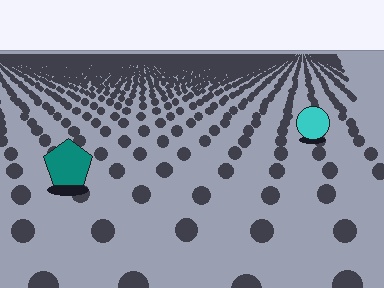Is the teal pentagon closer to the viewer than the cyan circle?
Yes. The teal pentagon is closer — you can tell from the texture gradient: the ground texture is coarser near it.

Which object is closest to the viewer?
The teal pentagon is closest. The texture marks near it are larger and more spread out.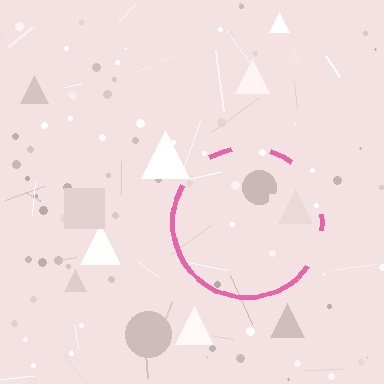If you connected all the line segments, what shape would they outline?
They would outline a circle.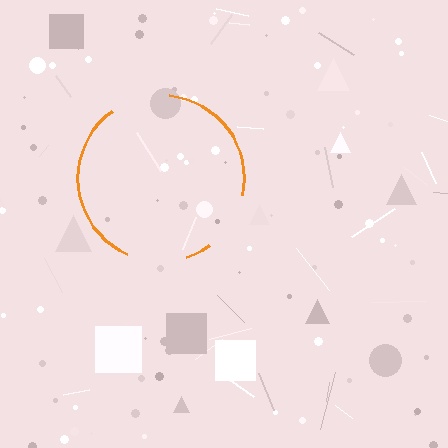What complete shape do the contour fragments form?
The contour fragments form a circle.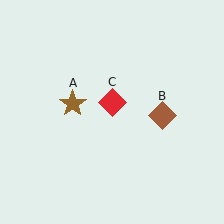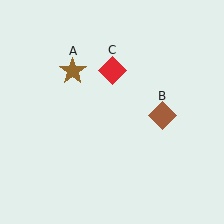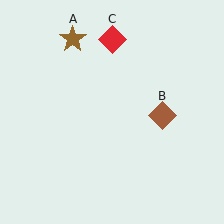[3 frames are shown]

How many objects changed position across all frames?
2 objects changed position: brown star (object A), red diamond (object C).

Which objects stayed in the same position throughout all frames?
Brown diamond (object B) remained stationary.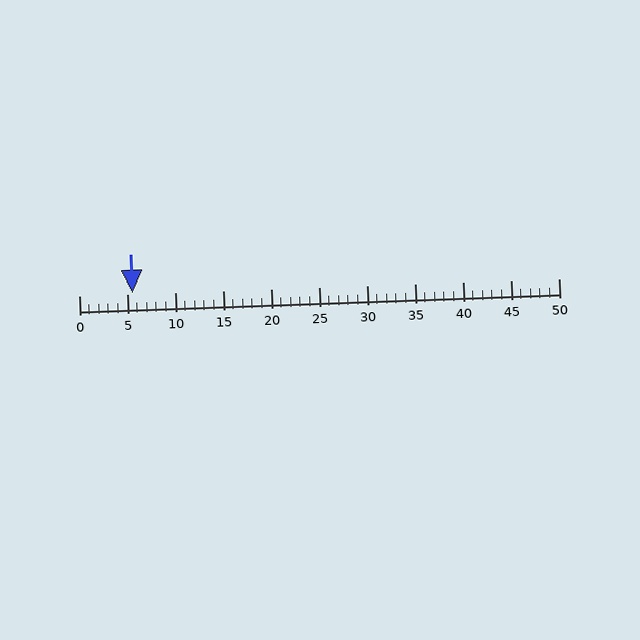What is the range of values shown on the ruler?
The ruler shows values from 0 to 50.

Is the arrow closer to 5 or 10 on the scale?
The arrow is closer to 5.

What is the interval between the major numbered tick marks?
The major tick marks are spaced 5 units apart.